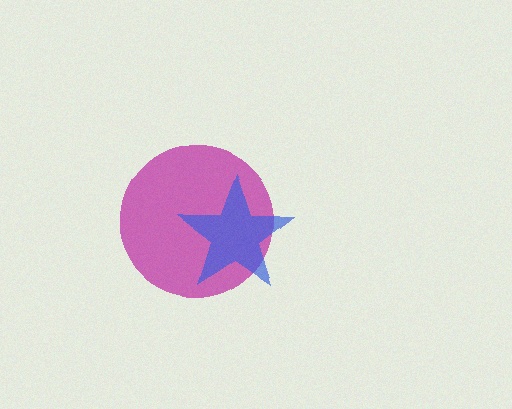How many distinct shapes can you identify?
There are 2 distinct shapes: a magenta circle, a blue star.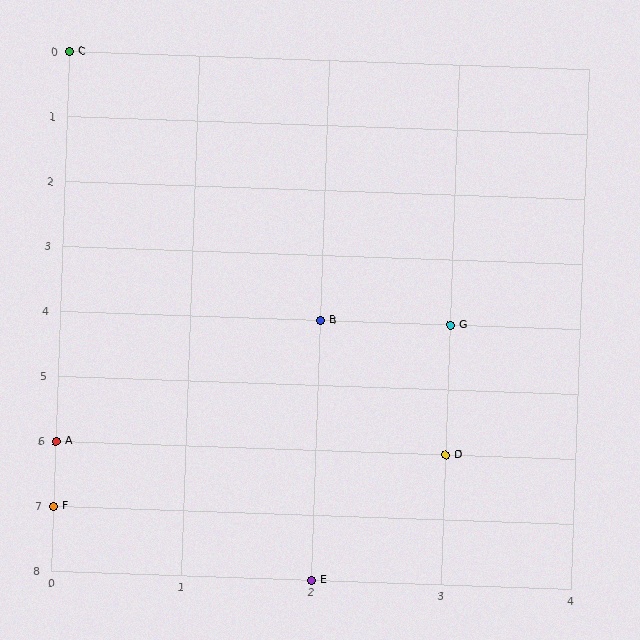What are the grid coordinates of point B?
Point B is at grid coordinates (2, 4).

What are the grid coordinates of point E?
Point E is at grid coordinates (2, 8).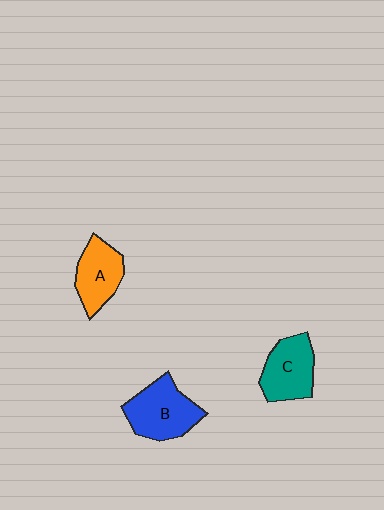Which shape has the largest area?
Shape B (blue).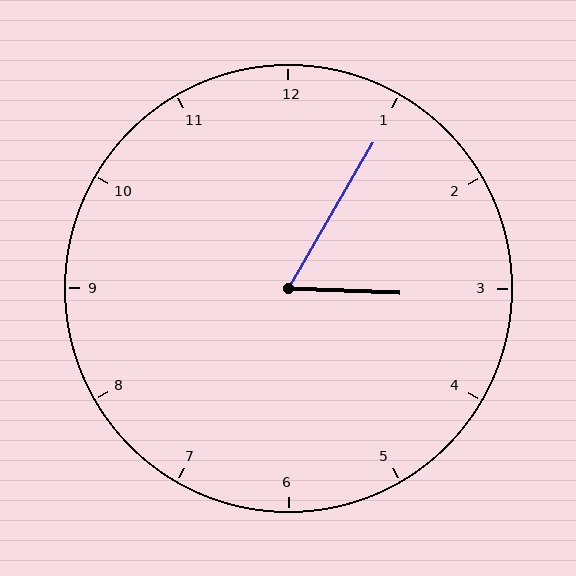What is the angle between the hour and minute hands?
Approximately 62 degrees.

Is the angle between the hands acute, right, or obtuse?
It is acute.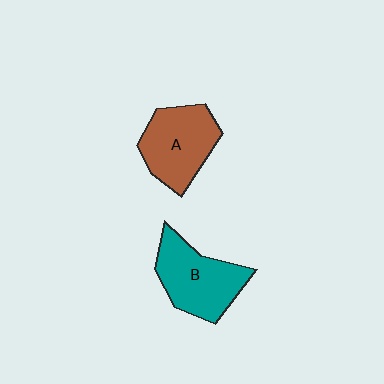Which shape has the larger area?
Shape B (teal).